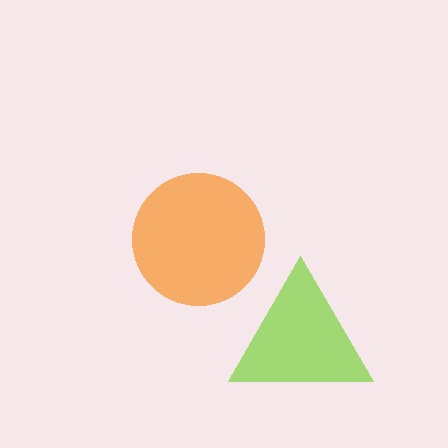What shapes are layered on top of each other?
The layered shapes are: a lime triangle, an orange circle.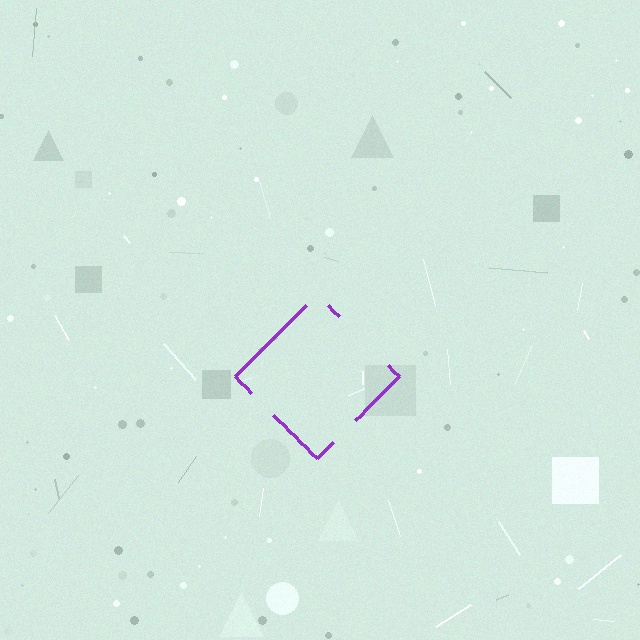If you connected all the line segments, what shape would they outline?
They would outline a diamond.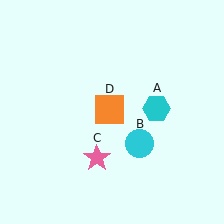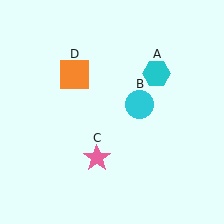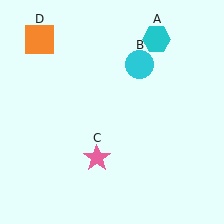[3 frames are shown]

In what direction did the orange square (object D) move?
The orange square (object D) moved up and to the left.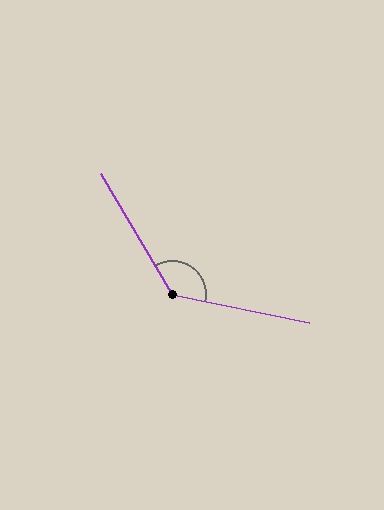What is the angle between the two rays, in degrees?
Approximately 132 degrees.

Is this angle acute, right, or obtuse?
It is obtuse.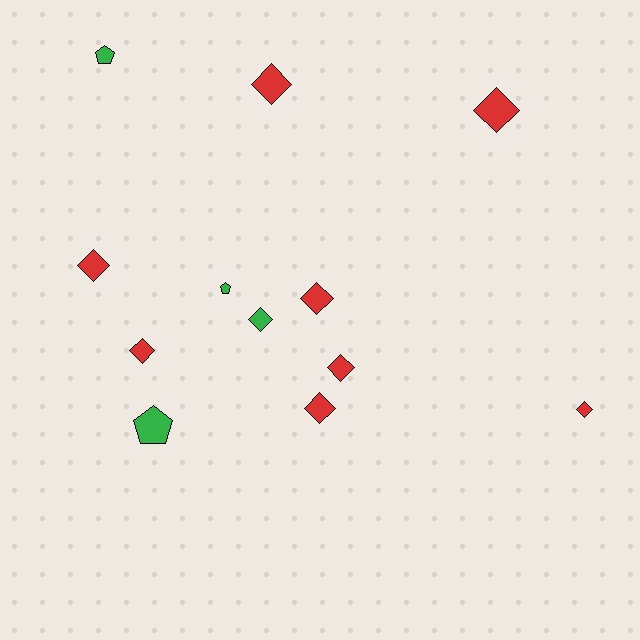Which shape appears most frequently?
Diamond, with 9 objects.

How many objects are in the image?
There are 12 objects.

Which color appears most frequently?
Red, with 8 objects.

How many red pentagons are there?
There are no red pentagons.